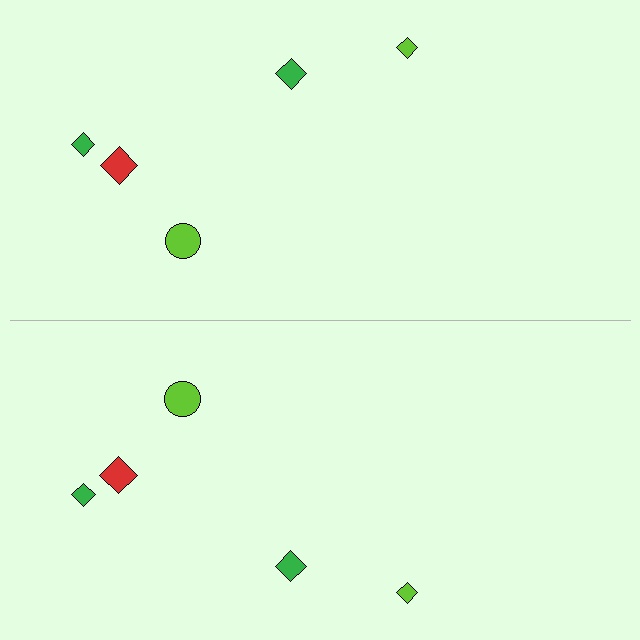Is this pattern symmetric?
Yes, this pattern has bilateral (reflection) symmetry.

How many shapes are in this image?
There are 10 shapes in this image.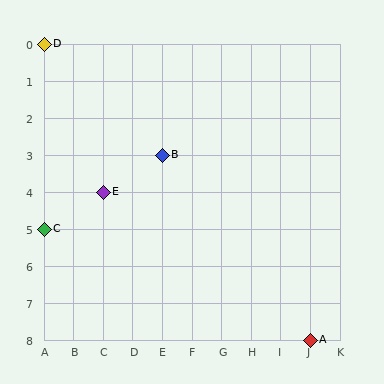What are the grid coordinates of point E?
Point E is at grid coordinates (C, 4).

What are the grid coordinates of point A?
Point A is at grid coordinates (J, 8).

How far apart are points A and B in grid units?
Points A and B are 5 columns and 5 rows apart (about 7.1 grid units diagonally).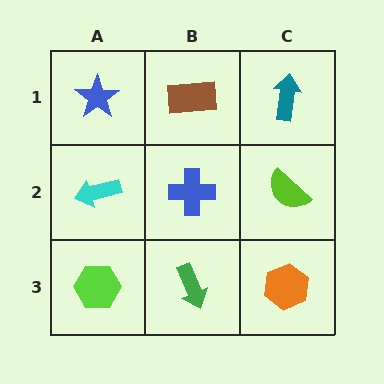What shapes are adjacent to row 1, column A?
A cyan arrow (row 2, column A), a brown rectangle (row 1, column B).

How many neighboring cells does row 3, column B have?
3.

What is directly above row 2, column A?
A blue star.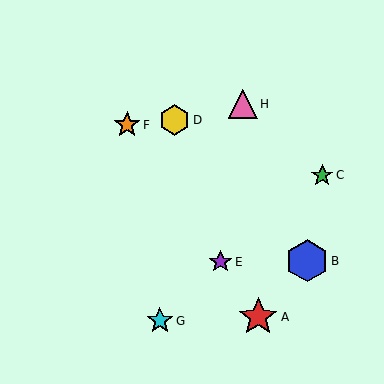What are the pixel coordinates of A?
Object A is at (258, 317).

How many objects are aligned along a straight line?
3 objects (A, E, F) are aligned along a straight line.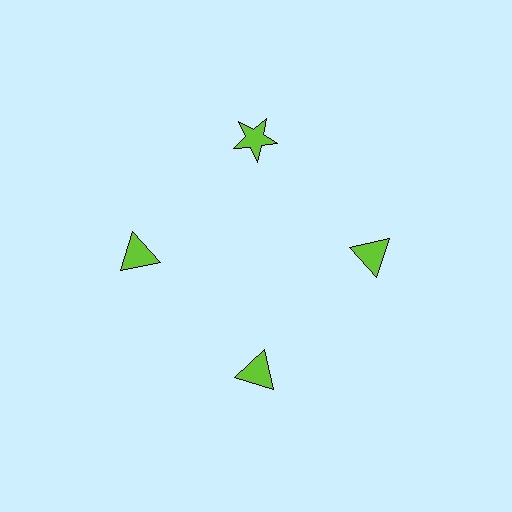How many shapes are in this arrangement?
There are 4 shapes arranged in a ring pattern.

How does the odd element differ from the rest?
It has a different shape: star instead of triangle.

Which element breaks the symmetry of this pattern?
The lime star at roughly the 12 o'clock position breaks the symmetry. All other shapes are lime triangles.